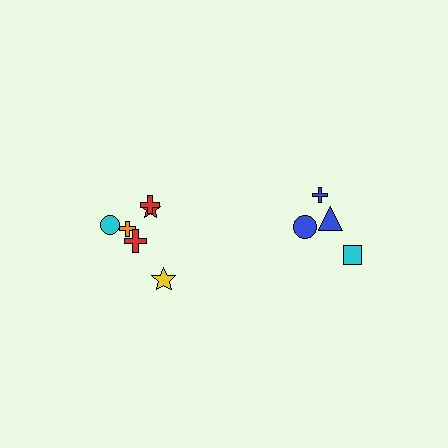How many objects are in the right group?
There are 4 objects.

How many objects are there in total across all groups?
There are 10 objects.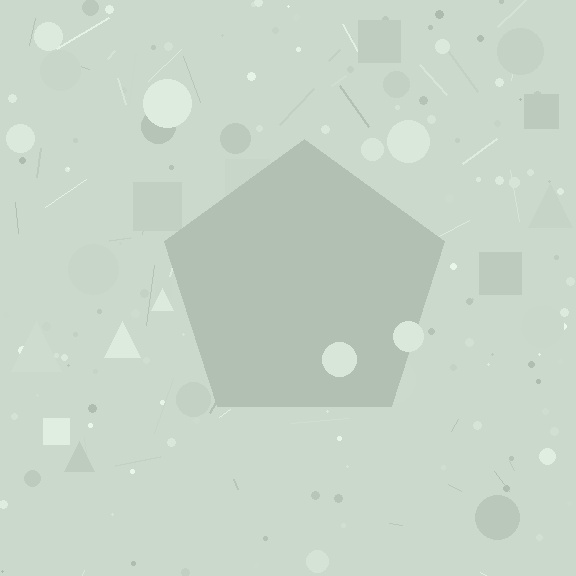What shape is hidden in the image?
A pentagon is hidden in the image.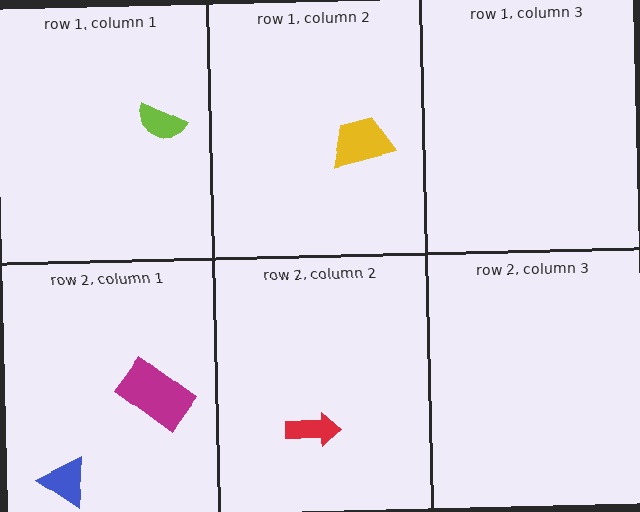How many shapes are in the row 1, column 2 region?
1.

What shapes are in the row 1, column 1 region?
The lime semicircle.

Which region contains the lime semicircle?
The row 1, column 1 region.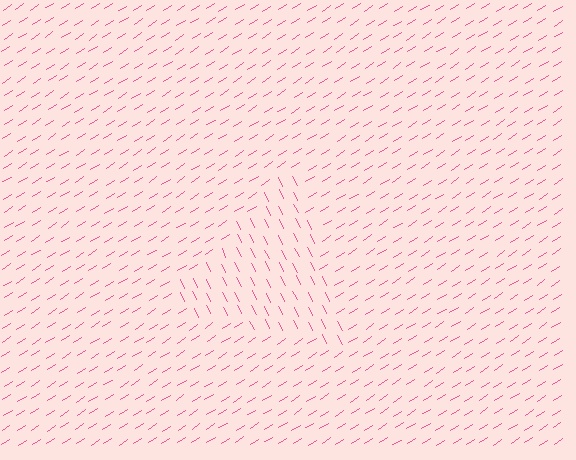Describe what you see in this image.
The image is filled with small pink line segments. A triangle region in the image has lines oriented differently from the surrounding lines, creating a visible texture boundary.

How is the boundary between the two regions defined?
The boundary is defined purely by a change in line orientation (approximately 84 degrees difference). All lines are the same color and thickness.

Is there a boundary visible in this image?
Yes, there is a texture boundary formed by a change in line orientation.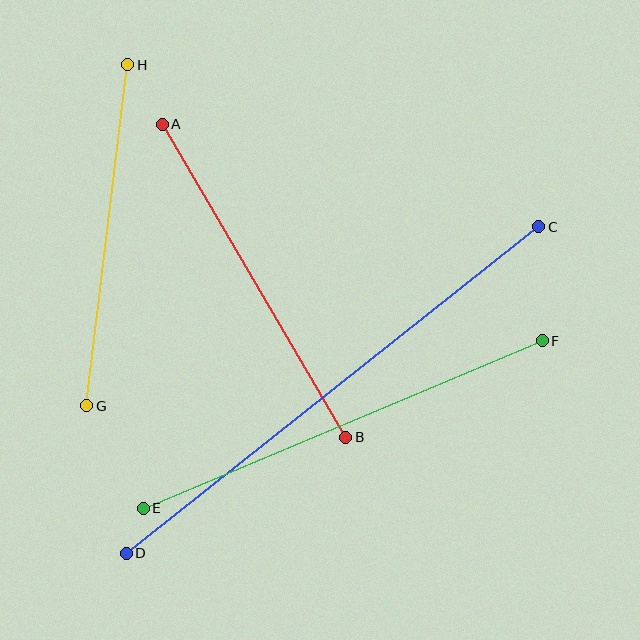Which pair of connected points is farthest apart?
Points C and D are farthest apart.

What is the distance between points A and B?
The distance is approximately 363 pixels.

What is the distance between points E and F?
The distance is approximately 433 pixels.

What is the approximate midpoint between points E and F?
The midpoint is at approximately (343, 424) pixels.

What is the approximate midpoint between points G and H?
The midpoint is at approximately (107, 235) pixels.